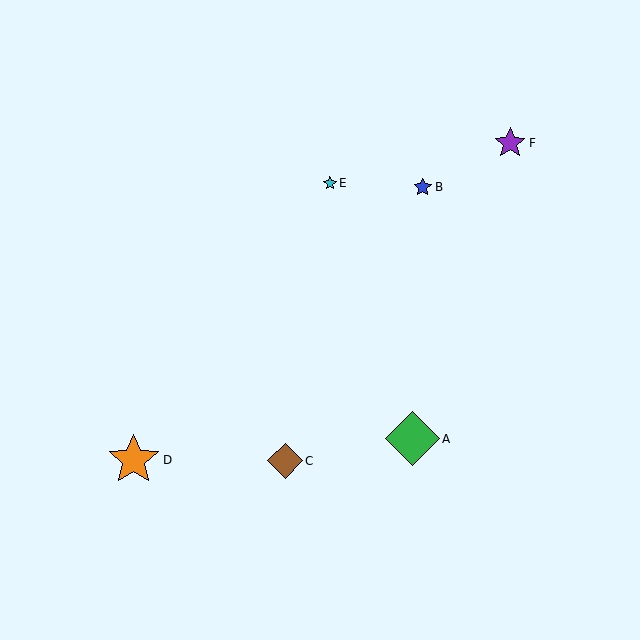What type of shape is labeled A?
Shape A is a green diamond.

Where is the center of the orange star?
The center of the orange star is at (134, 460).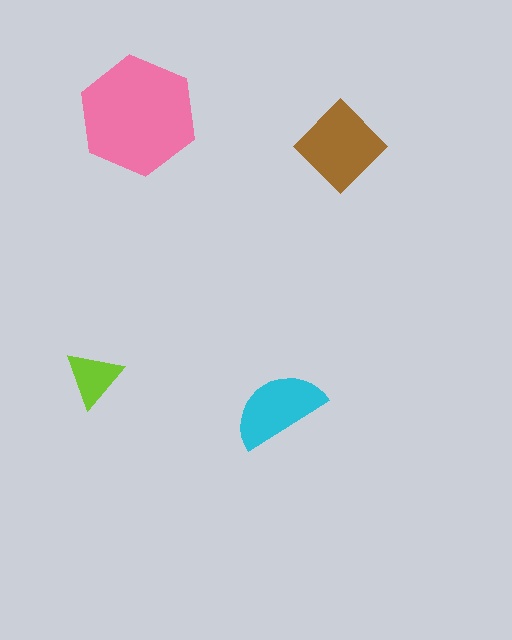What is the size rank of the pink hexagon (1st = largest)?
1st.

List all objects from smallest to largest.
The lime triangle, the cyan semicircle, the brown diamond, the pink hexagon.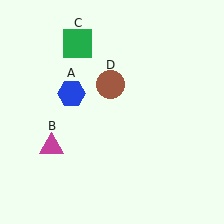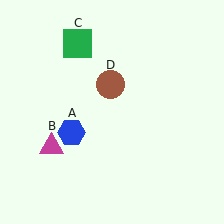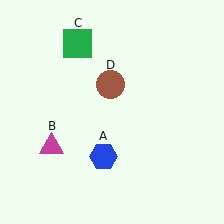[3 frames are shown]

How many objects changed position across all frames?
1 object changed position: blue hexagon (object A).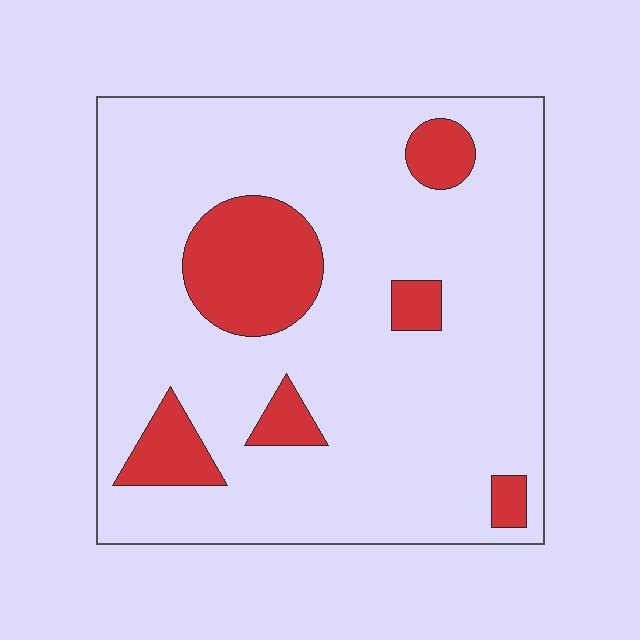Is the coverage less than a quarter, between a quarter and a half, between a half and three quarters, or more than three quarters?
Less than a quarter.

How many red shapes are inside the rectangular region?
6.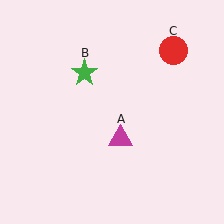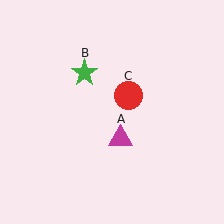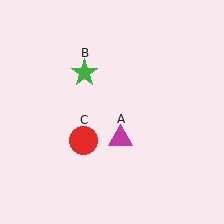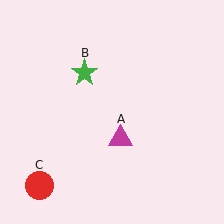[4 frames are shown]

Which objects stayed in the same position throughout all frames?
Magenta triangle (object A) and green star (object B) remained stationary.